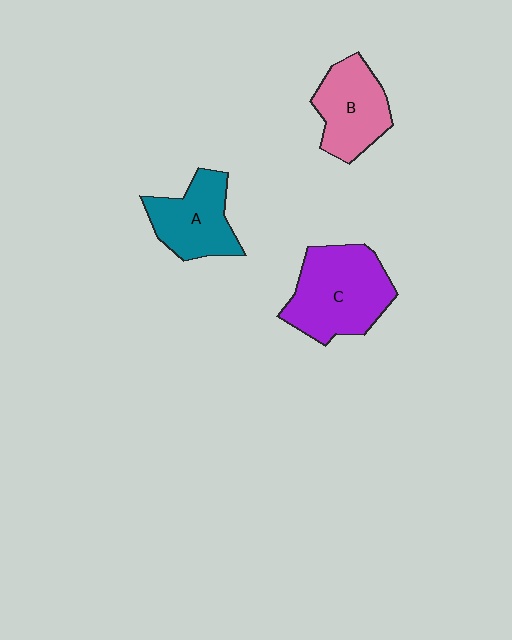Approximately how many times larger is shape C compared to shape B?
Approximately 1.4 times.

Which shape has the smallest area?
Shape A (teal).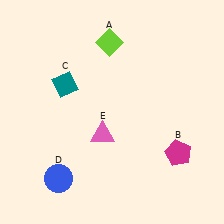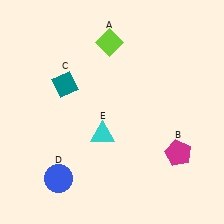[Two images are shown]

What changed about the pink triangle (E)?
In Image 1, E is pink. In Image 2, it changed to cyan.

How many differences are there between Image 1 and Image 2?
There is 1 difference between the two images.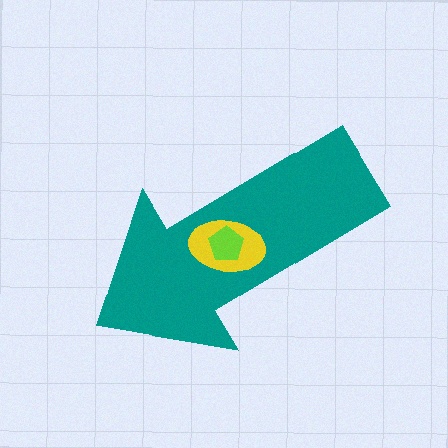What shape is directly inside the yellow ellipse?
The lime pentagon.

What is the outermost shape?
The teal arrow.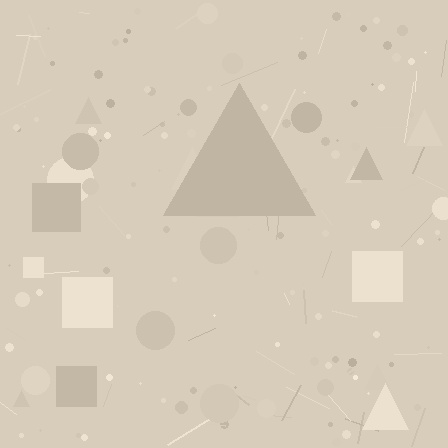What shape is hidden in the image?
A triangle is hidden in the image.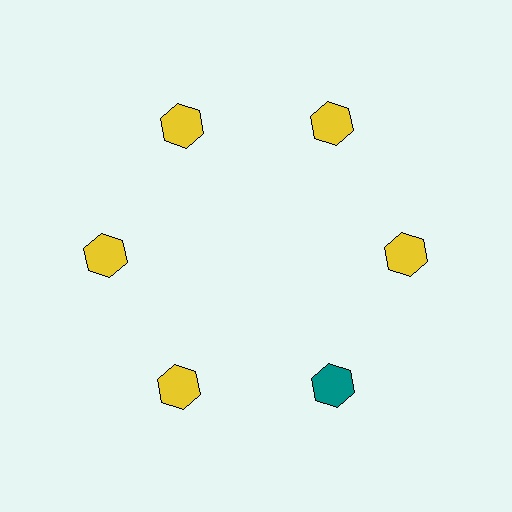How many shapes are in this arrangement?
There are 6 shapes arranged in a ring pattern.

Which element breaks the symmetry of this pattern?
The teal hexagon at roughly the 5 o'clock position breaks the symmetry. All other shapes are yellow hexagons.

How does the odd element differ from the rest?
It has a different color: teal instead of yellow.